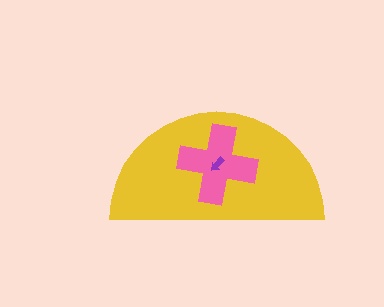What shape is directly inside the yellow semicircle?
The pink cross.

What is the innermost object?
The purple arrow.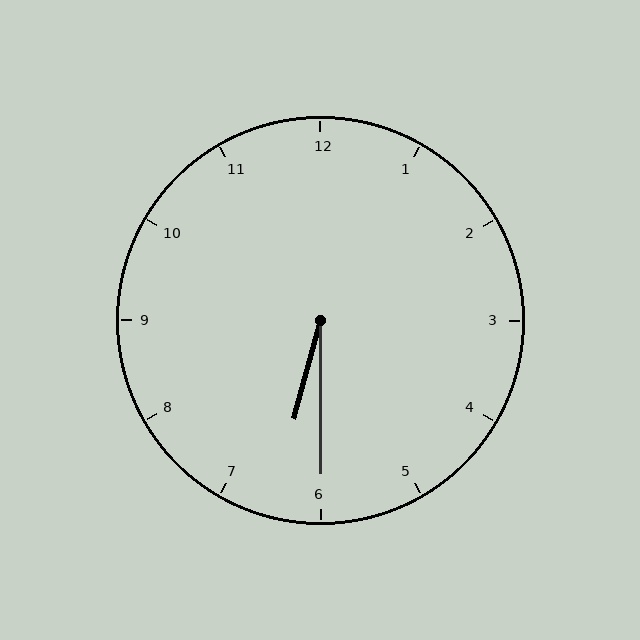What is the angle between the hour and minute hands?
Approximately 15 degrees.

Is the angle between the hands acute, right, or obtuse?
It is acute.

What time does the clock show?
6:30.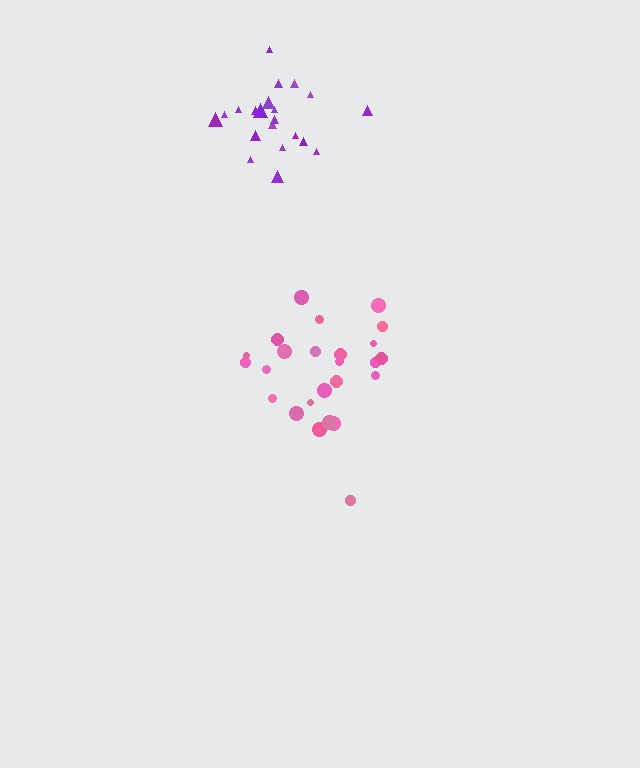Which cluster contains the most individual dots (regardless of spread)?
Pink (25).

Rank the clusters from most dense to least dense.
pink, purple.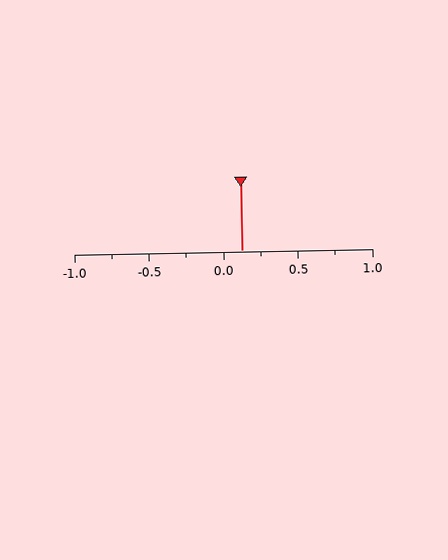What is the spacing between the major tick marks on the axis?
The major ticks are spaced 0.5 apart.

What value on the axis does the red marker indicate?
The marker indicates approximately 0.12.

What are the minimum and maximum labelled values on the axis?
The axis runs from -1.0 to 1.0.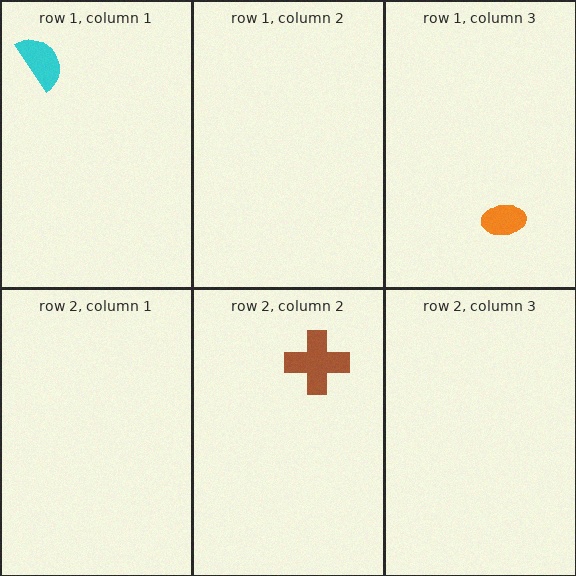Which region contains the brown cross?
The row 2, column 2 region.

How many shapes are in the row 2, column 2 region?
1.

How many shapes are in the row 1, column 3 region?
1.